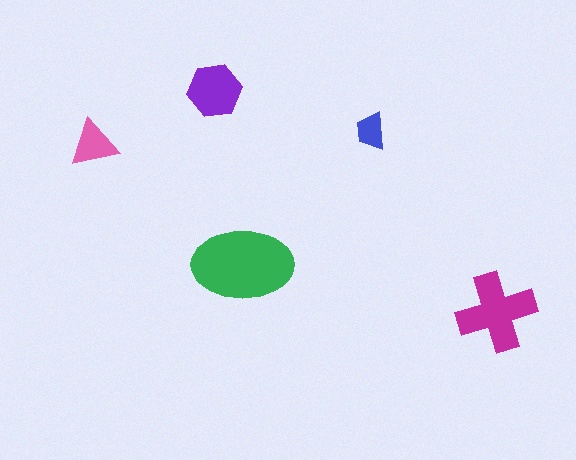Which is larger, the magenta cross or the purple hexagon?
The magenta cross.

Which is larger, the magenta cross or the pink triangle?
The magenta cross.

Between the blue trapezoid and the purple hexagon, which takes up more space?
The purple hexagon.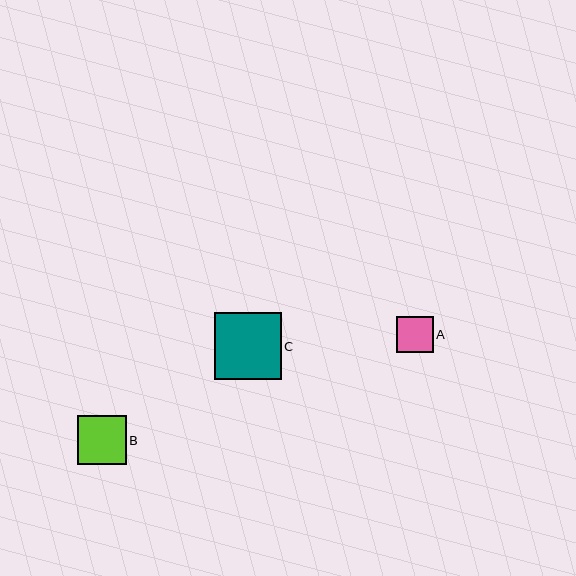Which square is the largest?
Square C is the largest with a size of approximately 67 pixels.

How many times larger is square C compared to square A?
Square C is approximately 1.8 times the size of square A.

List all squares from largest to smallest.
From largest to smallest: C, B, A.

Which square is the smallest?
Square A is the smallest with a size of approximately 36 pixels.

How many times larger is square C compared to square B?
Square C is approximately 1.4 times the size of square B.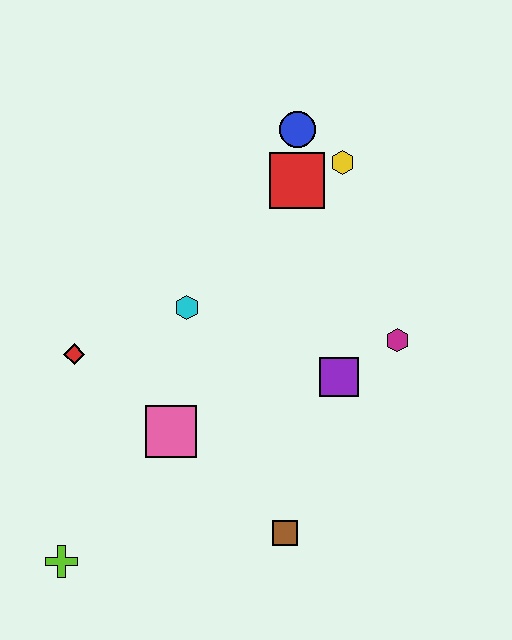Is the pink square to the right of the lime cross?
Yes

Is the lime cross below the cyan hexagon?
Yes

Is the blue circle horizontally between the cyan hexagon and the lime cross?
No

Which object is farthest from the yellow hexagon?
The lime cross is farthest from the yellow hexagon.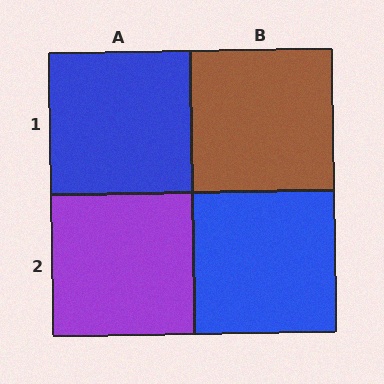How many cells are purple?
1 cell is purple.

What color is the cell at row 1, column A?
Blue.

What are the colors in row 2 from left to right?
Purple, blue.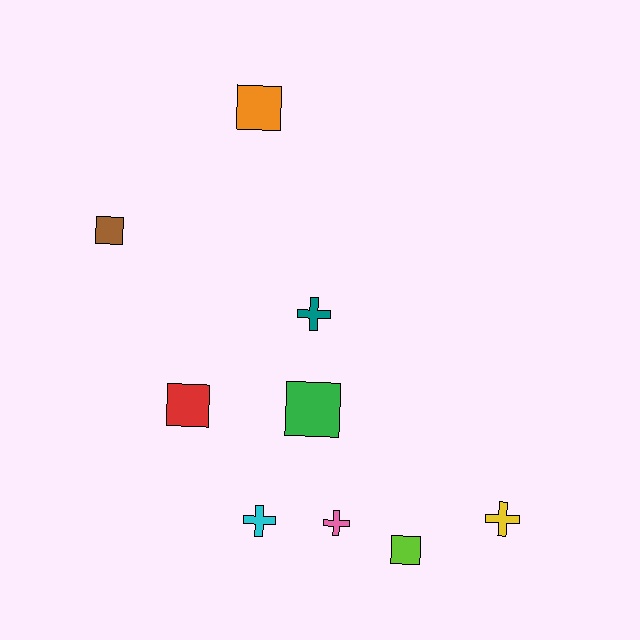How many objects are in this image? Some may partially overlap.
There are 9 objects.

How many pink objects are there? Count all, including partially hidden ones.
There is 1 pink object.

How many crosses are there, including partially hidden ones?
There are 4 crosses.